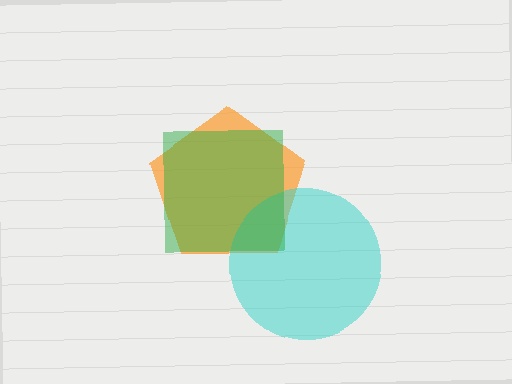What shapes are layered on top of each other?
The layered shapes are: an orange pentagon, a cyan circle, a green square.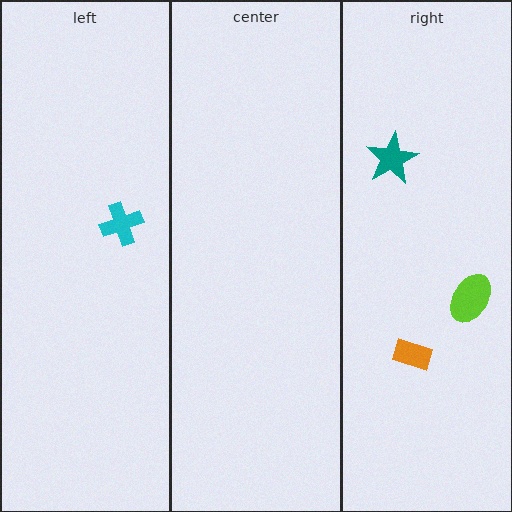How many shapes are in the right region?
3.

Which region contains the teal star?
The right region.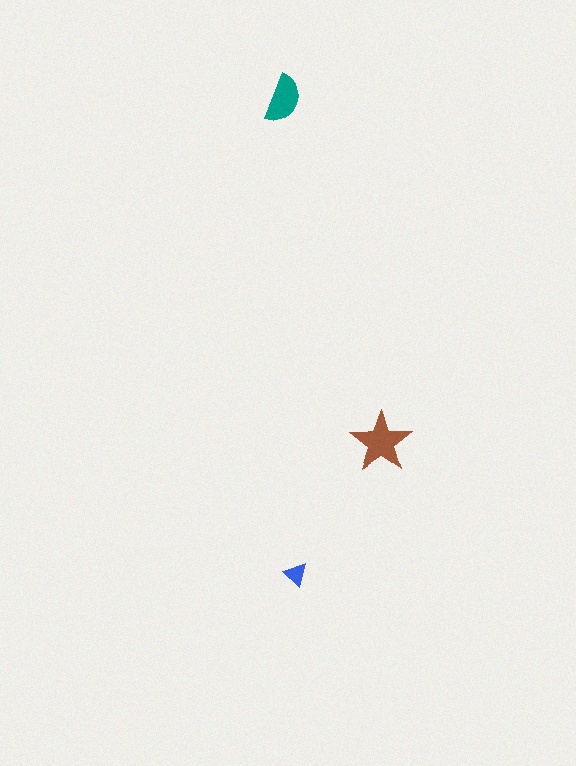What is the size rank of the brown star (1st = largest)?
1st.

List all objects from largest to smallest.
The brown star, the teal semicircle, the blue triangle.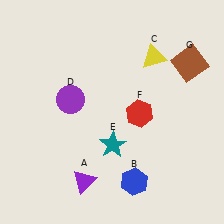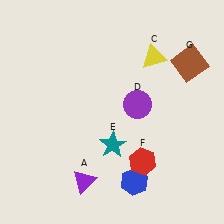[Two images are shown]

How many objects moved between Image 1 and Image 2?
2 objects moved between the two images.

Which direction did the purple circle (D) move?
The purple circle (D) moved right.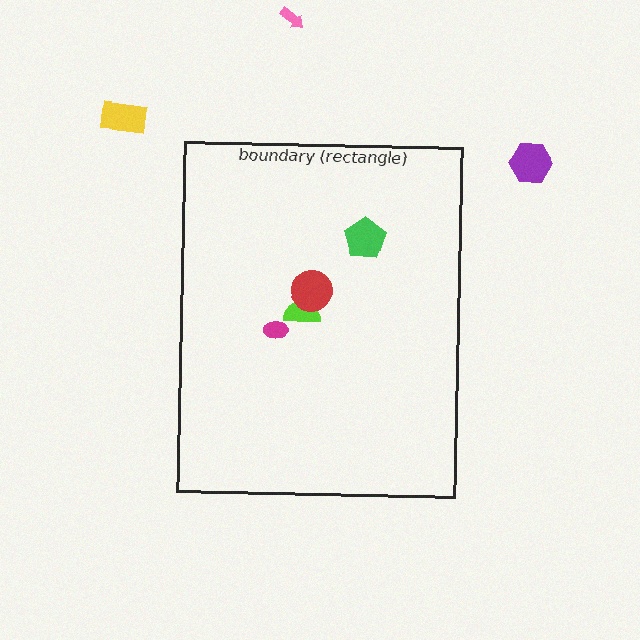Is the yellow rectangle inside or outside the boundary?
Outside.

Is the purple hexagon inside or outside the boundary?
Outside.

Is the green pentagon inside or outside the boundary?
Inside.